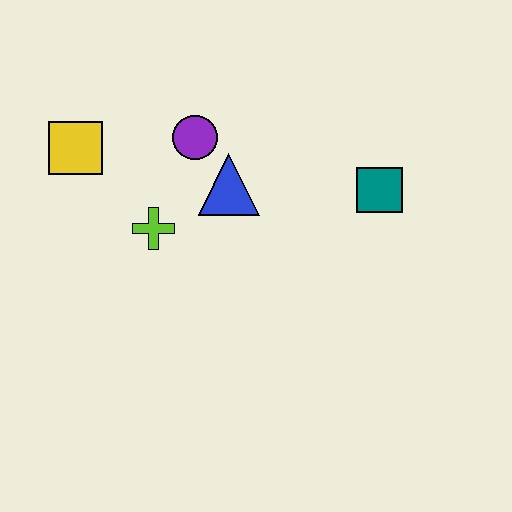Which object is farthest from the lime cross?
The teal square is farthest from the lime cross.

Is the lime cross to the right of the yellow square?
Yes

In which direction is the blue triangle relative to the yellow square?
The blue triangle is to the right of the yellow square.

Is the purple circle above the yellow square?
Yes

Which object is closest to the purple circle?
The blue triangle is closest to the purple circle.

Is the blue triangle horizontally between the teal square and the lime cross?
Yes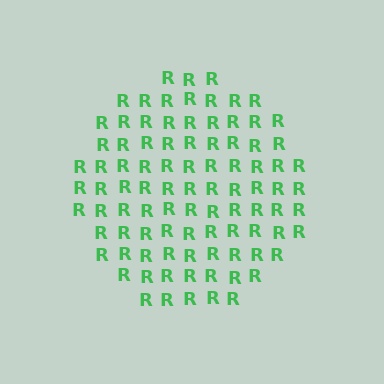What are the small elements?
The small elements are letter R's.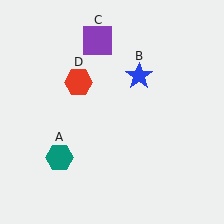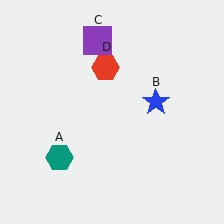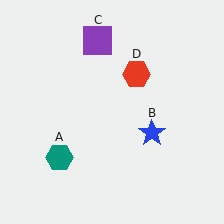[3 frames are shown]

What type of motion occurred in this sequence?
The blue star (object B), red hexagon (object D) rotated clockwise around the center of the scene.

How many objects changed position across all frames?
2 objects changed position: blue star (object B), red hexagon (object D).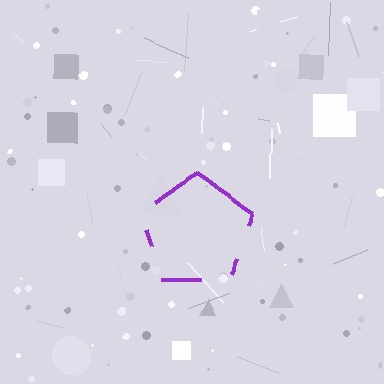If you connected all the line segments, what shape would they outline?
They would outline a pentagon.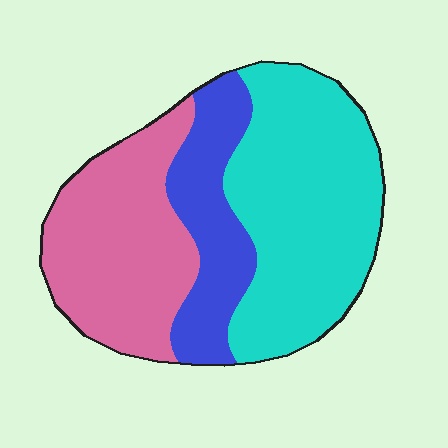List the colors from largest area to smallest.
From largest to smallest: cyan, pink, blue.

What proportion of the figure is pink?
Pink takes up about one third (1/3) of the figure.